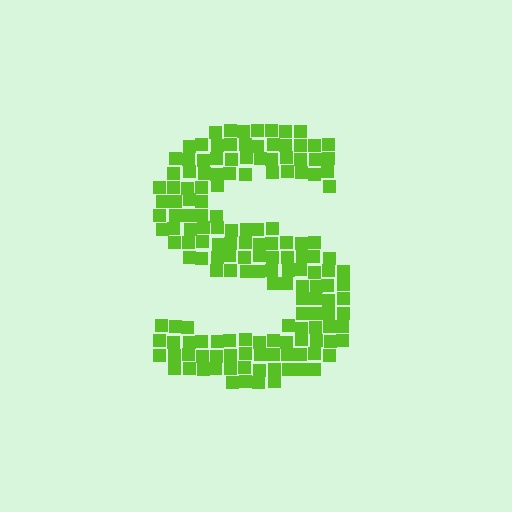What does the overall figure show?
The overall figure shows the letter S.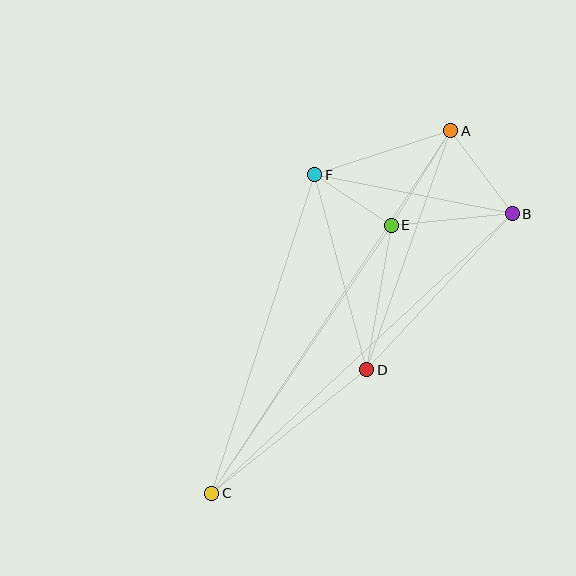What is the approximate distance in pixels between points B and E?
The distance between B and E is approximately 121 pixels.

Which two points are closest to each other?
Points E and F are closest to each other.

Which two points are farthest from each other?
Points A and C are farthest from each other.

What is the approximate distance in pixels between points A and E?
The distance between A and E is approximately 112 pixels.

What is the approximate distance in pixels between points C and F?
The distance between C and F is approximately 335 pixels.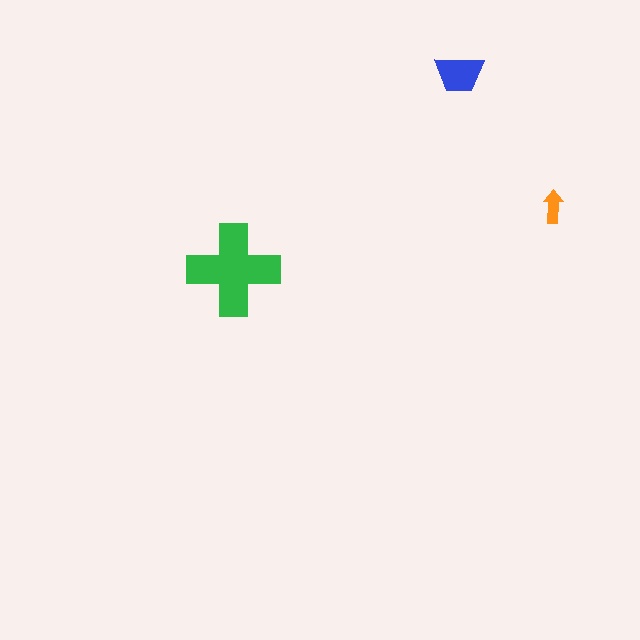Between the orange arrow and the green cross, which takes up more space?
The green cross.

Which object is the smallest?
The orange arrow.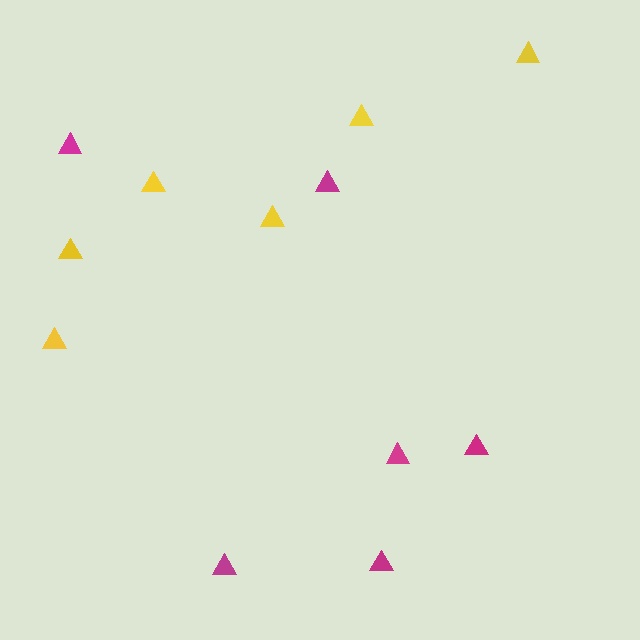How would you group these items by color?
There are 2 groups: one group of magenta triangles (6) and one group of yellow triangles (6).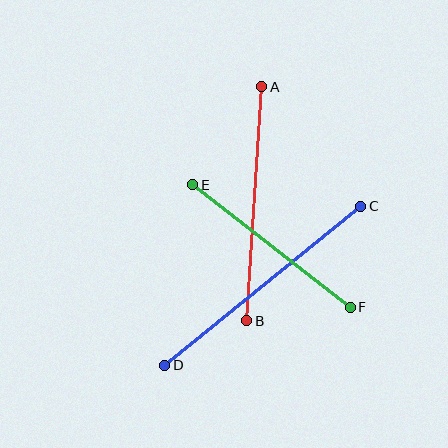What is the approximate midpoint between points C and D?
The midpoint is at approximately (263, 286) pixels.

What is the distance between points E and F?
The distance is approximately 199 pixels.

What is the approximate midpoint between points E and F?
The midpoint is at approximately (271, 246) pixels.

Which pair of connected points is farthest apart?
Points C and D are farthest apart.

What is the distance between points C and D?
The distance is approximately 252 pixels.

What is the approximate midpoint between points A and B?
The midpoint is at approximately (254, 204) pixels.